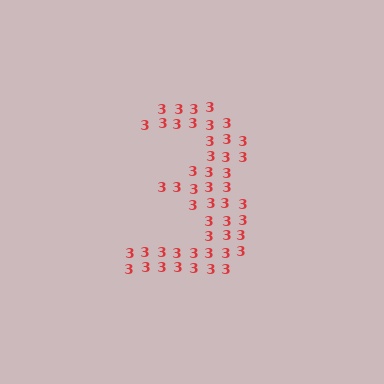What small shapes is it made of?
It is made of small digit 3's.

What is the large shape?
The large shape is the digit 3.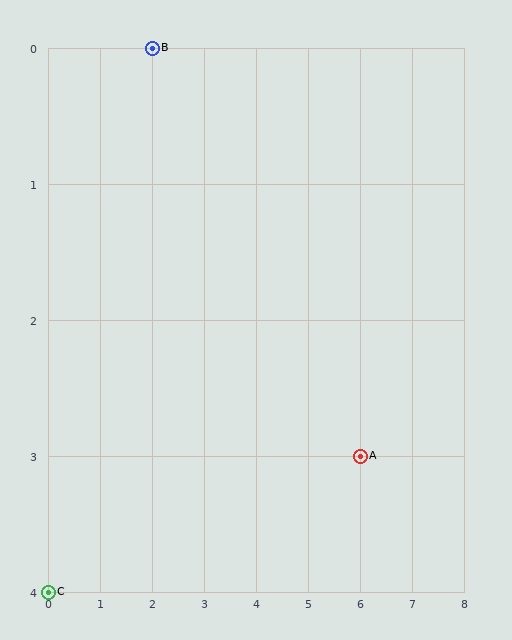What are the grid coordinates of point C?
Point C is at grid coordinates (0, 4).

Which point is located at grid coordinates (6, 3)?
Point A is at (6, 3).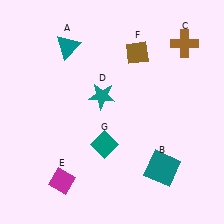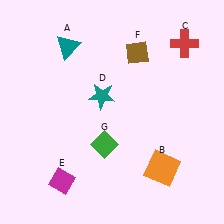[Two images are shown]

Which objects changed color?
B changed from teal to orange. C changed from brown to red. G changed from teal to green.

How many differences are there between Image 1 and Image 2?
There are 3 differences between the two images.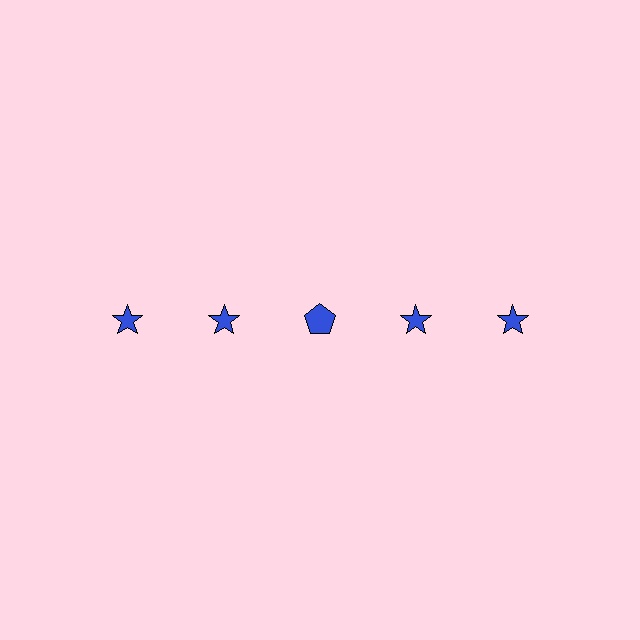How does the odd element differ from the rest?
It has a different shape: pentagon instead of star.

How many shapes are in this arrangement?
There are 5 shapes arranged in a grid pattern.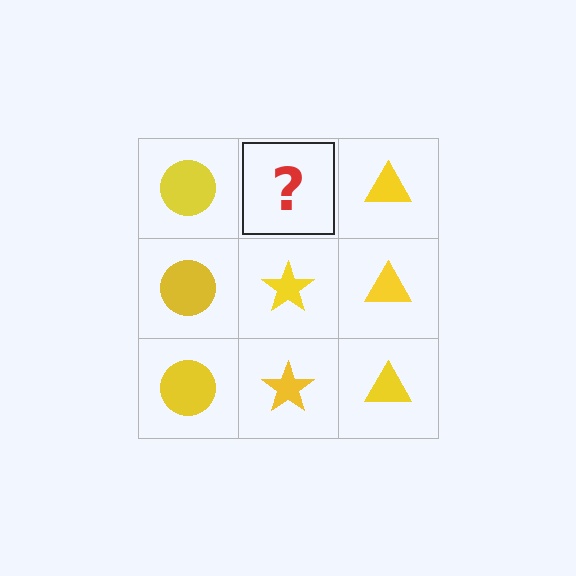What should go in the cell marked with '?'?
The missing cell should contain a yellow star.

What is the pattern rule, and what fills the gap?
The rule is that each column has a consistent shape. The gap should be filled with a yellow star.